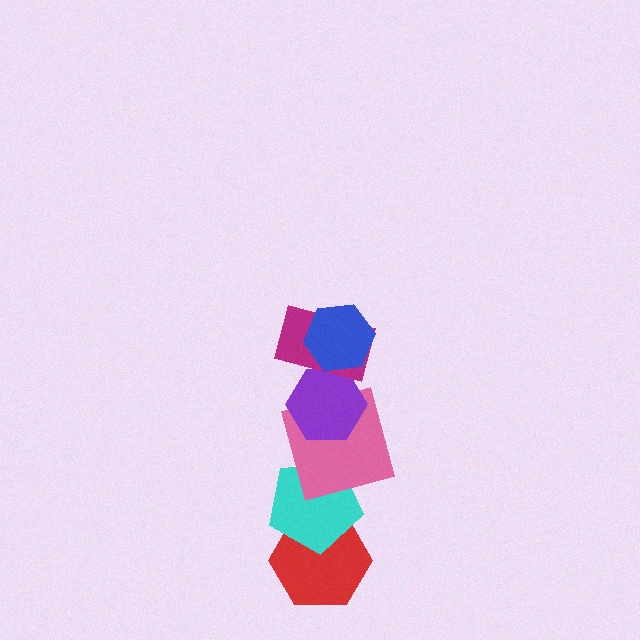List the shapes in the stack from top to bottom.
From top to bottom: the blue hexagon, the magenta rectangle, the purple hexagon, the pink square, the cyan pentagon, the red hexagon.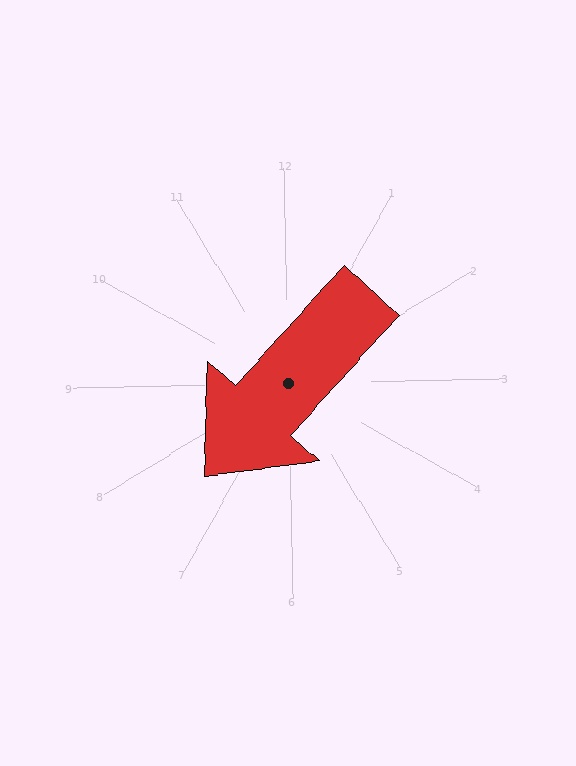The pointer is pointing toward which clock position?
Roughly 7 o'clock.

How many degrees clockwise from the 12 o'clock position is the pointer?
Approximately 223 degrees.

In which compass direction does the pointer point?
Southwest.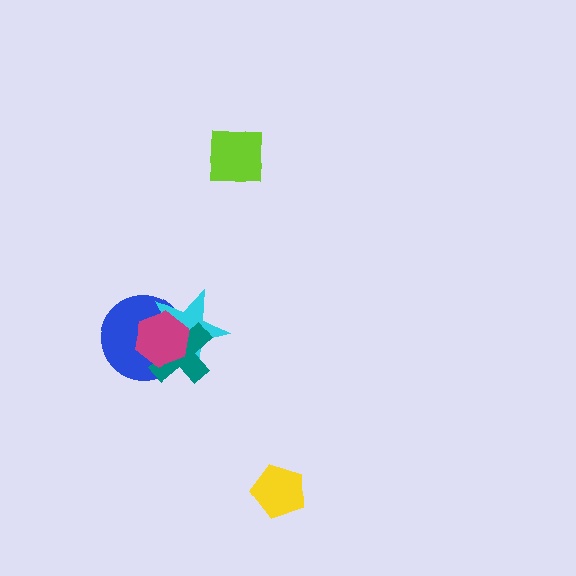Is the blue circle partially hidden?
Yes, it is partially covered by another shape.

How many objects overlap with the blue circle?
3 objects overlap with the blue circle.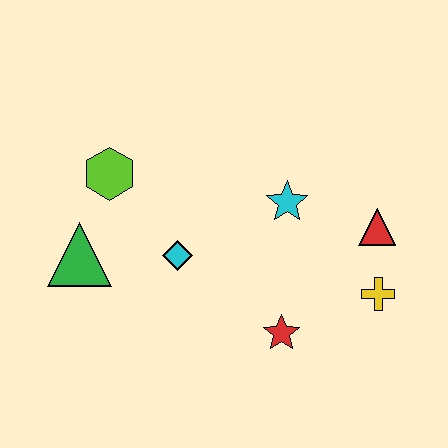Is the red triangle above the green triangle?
Yes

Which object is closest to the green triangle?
The lime hexagon is closest to the green triangle.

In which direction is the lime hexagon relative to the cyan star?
The lime hexagon is to the left of the cyan star.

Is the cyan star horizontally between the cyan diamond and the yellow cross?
Yes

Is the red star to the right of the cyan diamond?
Yes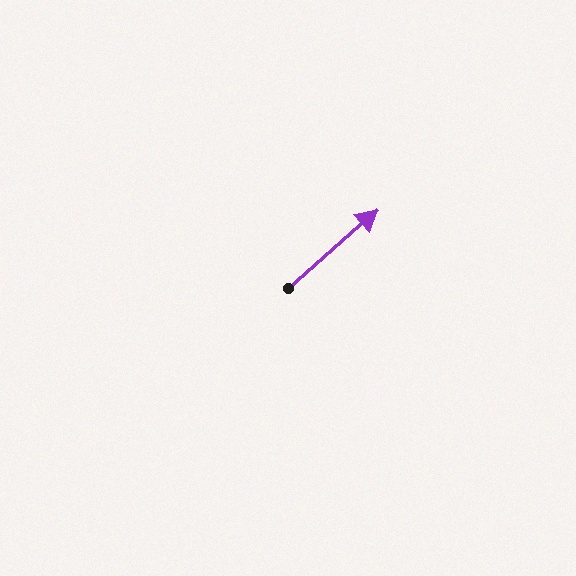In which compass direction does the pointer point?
Northeast.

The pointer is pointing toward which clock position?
Roughly 2 o'clock.